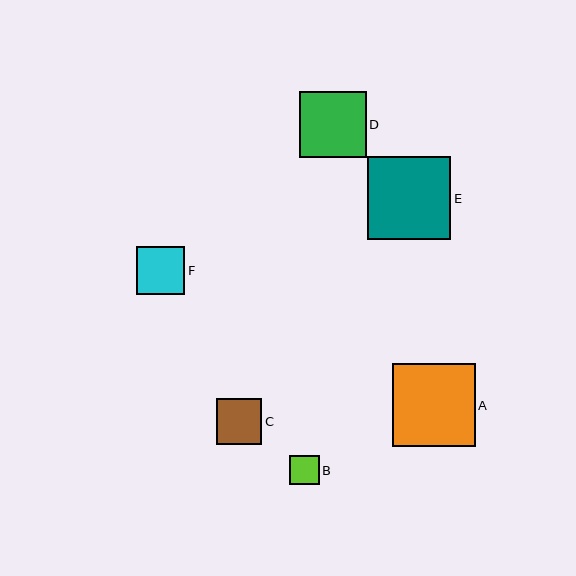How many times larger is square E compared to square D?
Square E is approximately 1.3 times the size of square D.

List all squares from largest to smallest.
From largest to smallest: E, A, D, F, C, B.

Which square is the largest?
Square E is the largest with a size of approximately 83 pixels.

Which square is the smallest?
Square B is the smallest with a size of approximately 29 pixels.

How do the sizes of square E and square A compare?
Square E and square A are approximately the same size.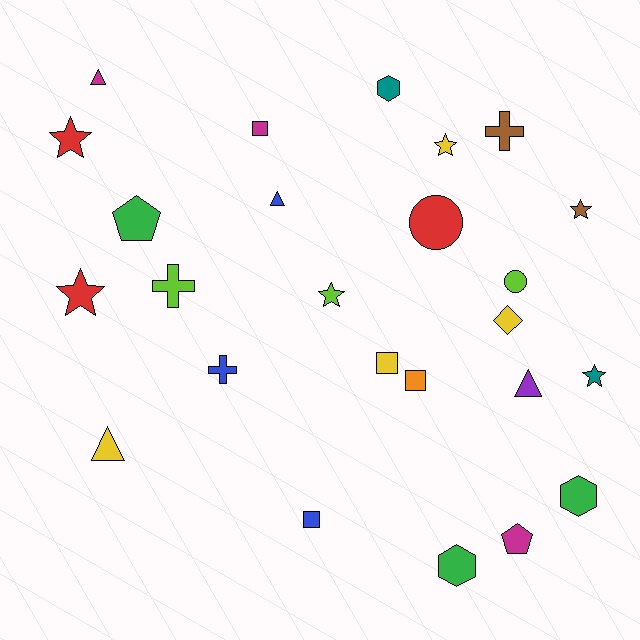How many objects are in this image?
There are 25 objects.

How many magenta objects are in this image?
There are 3 magenta objects.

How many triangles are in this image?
There are 4 triangles.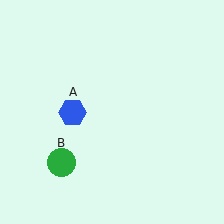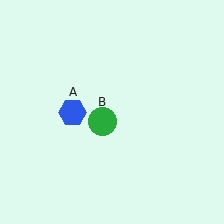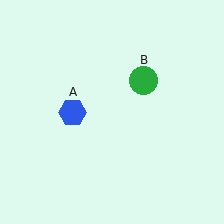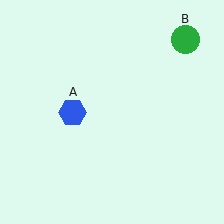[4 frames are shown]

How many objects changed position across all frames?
1 object changed position: green circle (object B).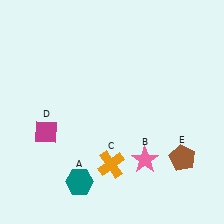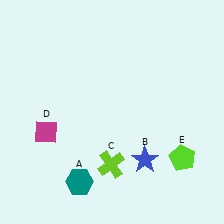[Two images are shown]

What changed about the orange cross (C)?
In Image 1, C is orange. In Image 2, it changed to lime.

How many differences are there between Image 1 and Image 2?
There are 3 differences between the two images.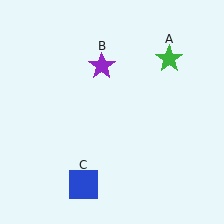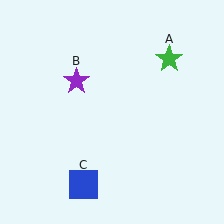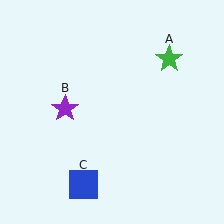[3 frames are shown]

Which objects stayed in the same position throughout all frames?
Green star (object A) and blue square (object C) remained stationary.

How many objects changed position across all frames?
1 object changed position: purple star (object B).